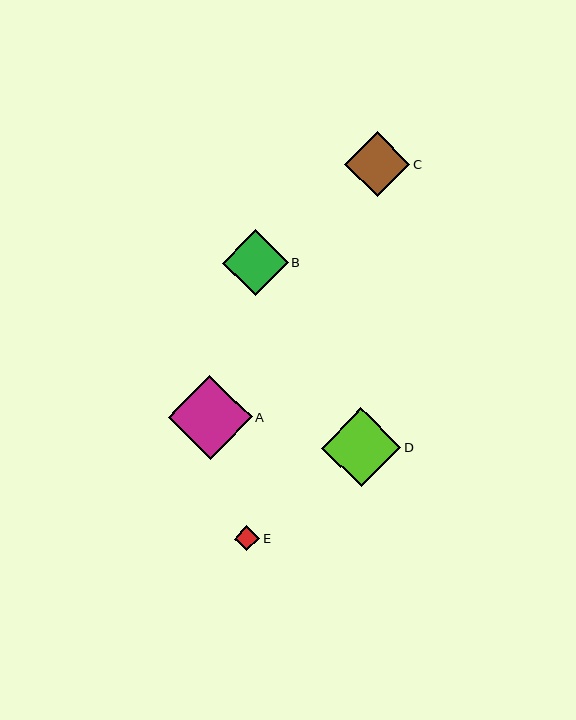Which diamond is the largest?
Diamond A is the largest with a size of approximately 84 pixels.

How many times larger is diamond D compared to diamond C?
Diamond D is approximately 1.2 times the size of diamond C.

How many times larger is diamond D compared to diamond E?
Diamond D is approximately 3.1 times the size of diamond E.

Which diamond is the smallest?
Diamond E is the smallest with a size of approximately 25 pixels.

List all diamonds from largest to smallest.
From largest to smallest: A, D, B, C, E.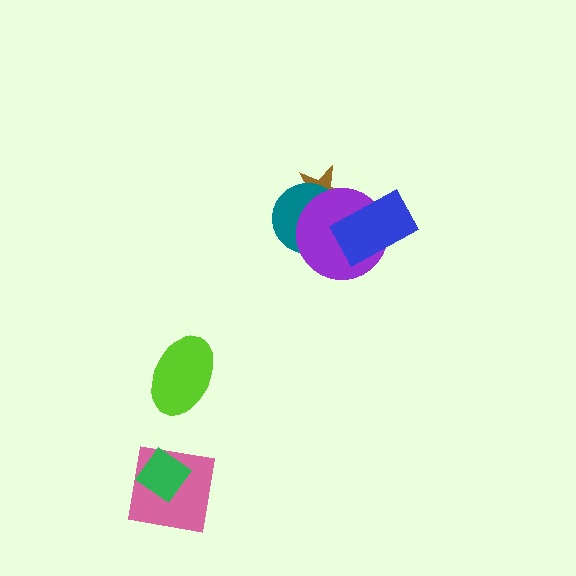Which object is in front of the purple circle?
The blue rectangle is in front of the purple circle.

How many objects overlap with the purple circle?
3 objects overlap with the purple circle.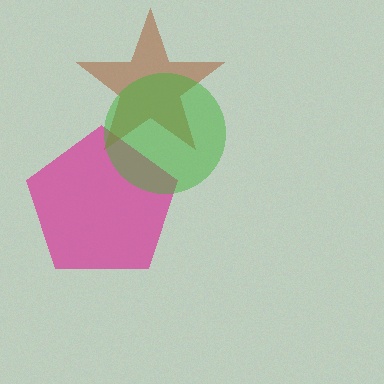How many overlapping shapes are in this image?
There are 3 overlapping shapes in the image.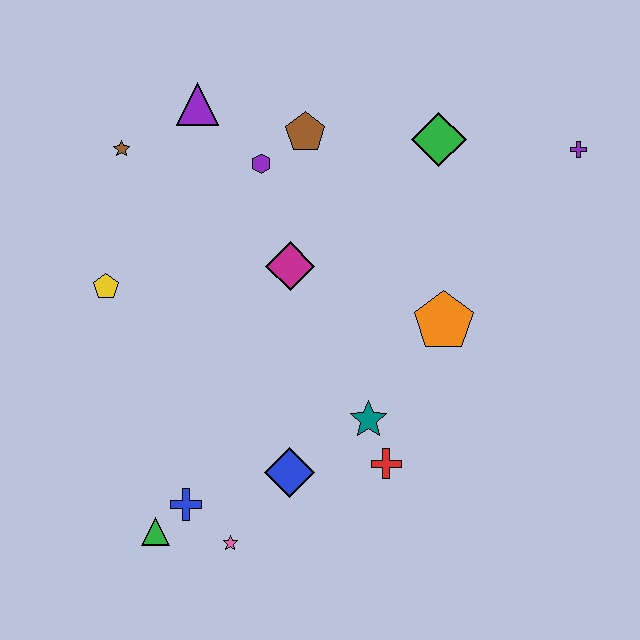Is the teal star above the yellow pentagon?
No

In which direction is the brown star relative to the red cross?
The brown star is above the red cross.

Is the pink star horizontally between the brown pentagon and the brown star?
Yes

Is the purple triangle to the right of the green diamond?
No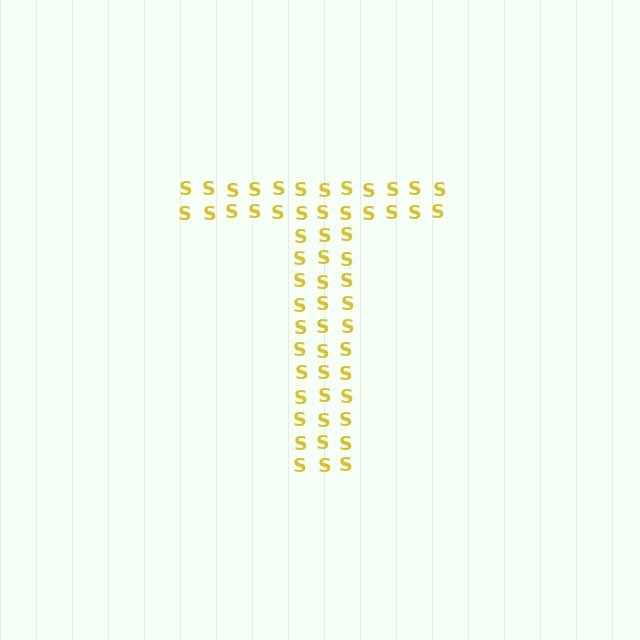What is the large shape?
The large shape is the letter T.